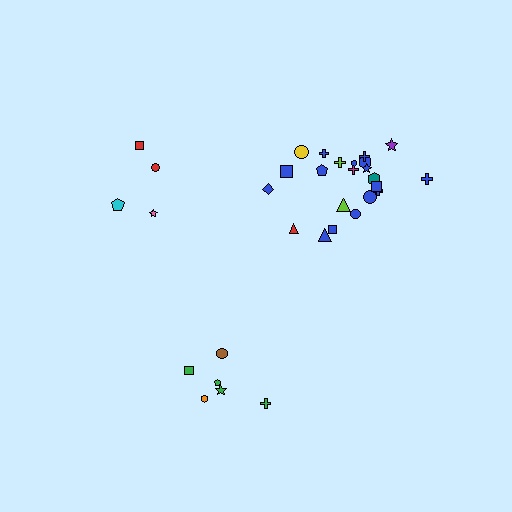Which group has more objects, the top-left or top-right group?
The top-right group.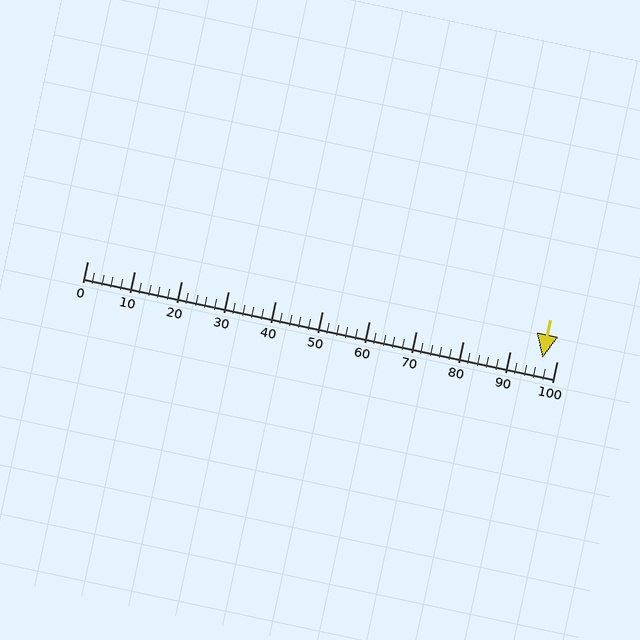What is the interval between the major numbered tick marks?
The major tick marks are spaced 10 units apart.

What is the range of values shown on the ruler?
The ruler shows values from 0 to 100.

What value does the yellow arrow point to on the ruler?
The yellow arrow points to approximately 97.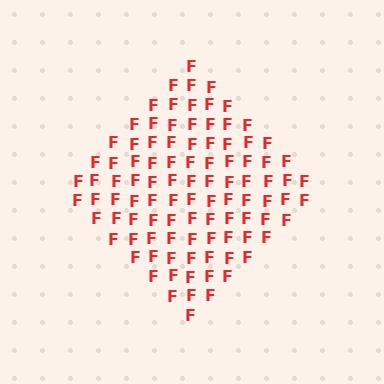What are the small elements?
The small elements are letter F's.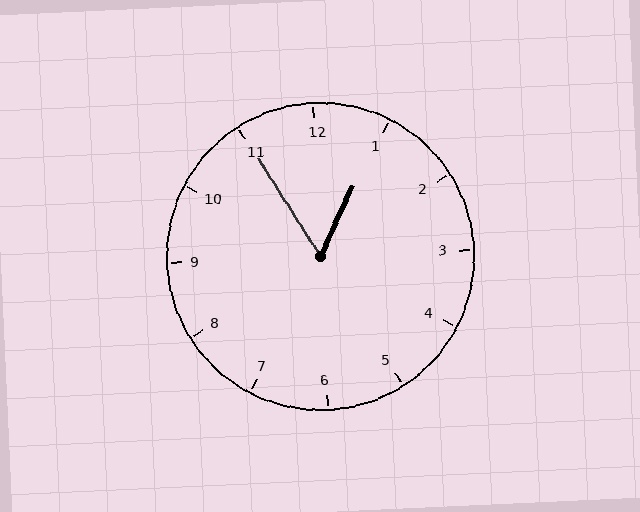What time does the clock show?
12:55.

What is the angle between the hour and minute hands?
Approximately 58 degrees.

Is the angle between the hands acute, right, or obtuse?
It is acute.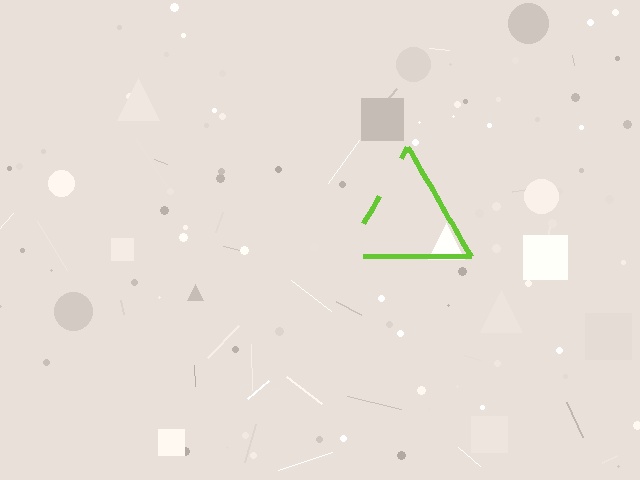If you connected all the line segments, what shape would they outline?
They would outline a triangle.